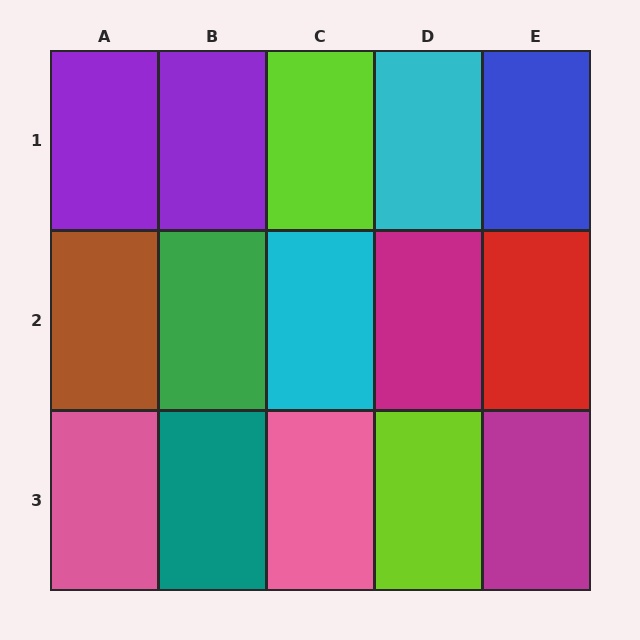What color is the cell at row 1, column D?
Cyan.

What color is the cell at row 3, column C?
Pink.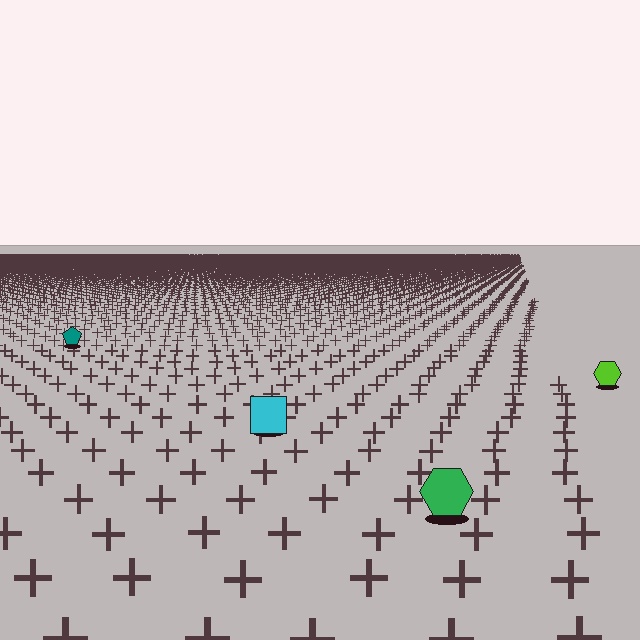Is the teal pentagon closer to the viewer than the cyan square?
No. The cyan square is closer — you can tell from the texture gradient: the ground texture is coarser near it.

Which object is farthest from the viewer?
The teal pentagon is farthest from the viewer. It appears smaller and the ground texture around it is denser.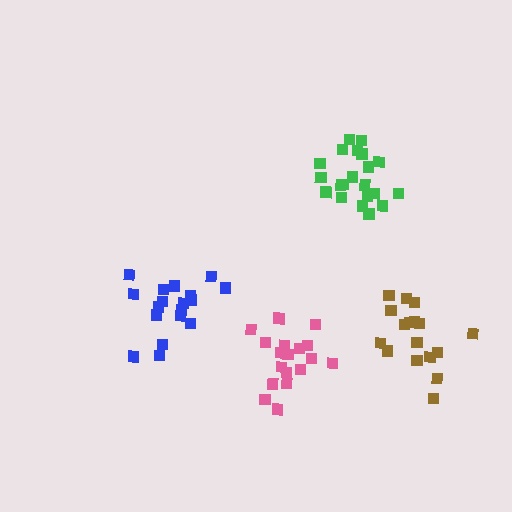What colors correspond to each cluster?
The clusters are colored: blue, brown, green, pink.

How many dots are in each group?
Group 1: 18 dots, Group 2: 17 dots, Group 3: 21 dots, Group 4: 18 dots (74 total).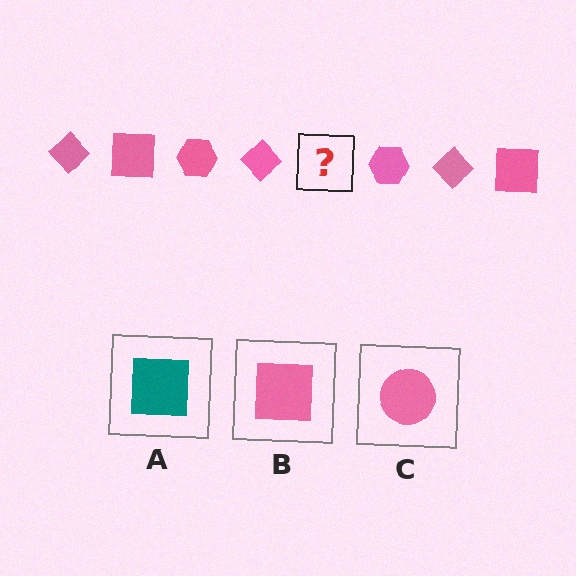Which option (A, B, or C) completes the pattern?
B.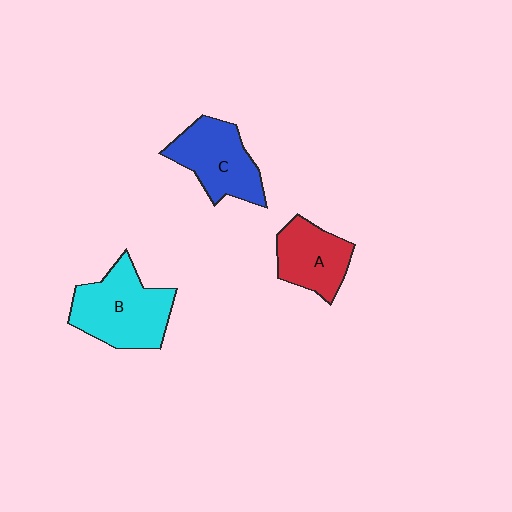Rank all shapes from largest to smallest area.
From largest to smallest: B (cyan), C (blue), A (red).